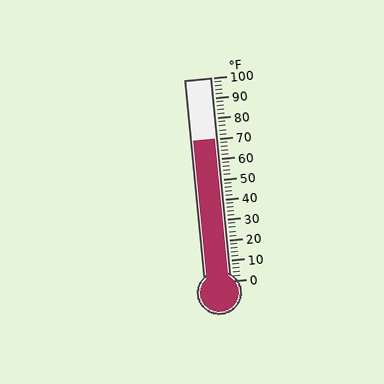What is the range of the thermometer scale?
The thermometer scale ranges from 0°F to 100°F.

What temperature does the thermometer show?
The thermometer shows approximately 70°F.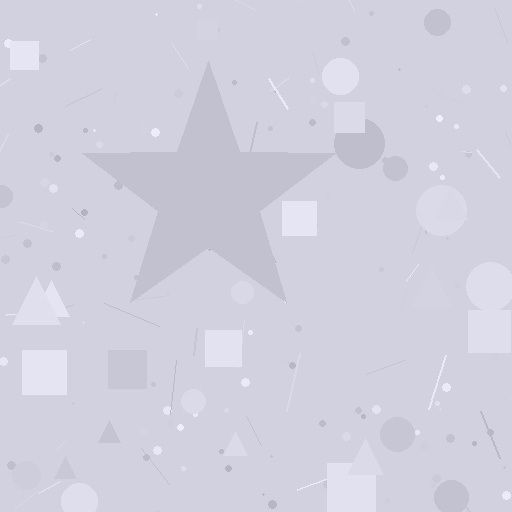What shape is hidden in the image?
A star is hidden in the image.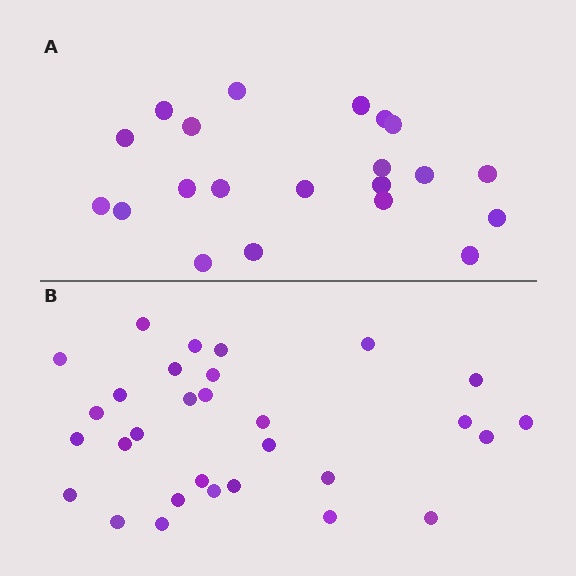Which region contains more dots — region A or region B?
Region B (the bottom region) has more dots.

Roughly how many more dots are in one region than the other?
Region B has roughly 8 or so more dots than region A.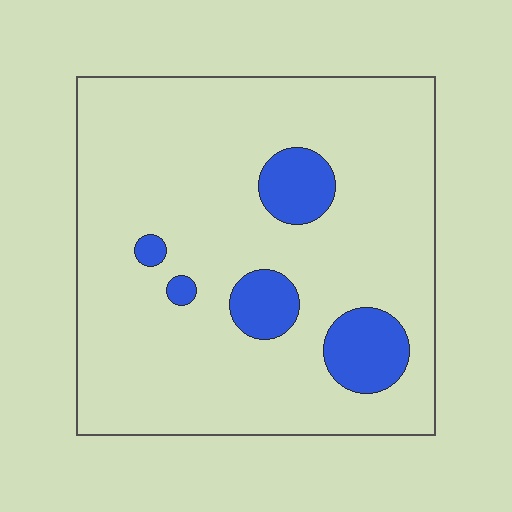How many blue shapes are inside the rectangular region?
5.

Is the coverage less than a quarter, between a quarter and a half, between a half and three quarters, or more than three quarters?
Less than a quarter.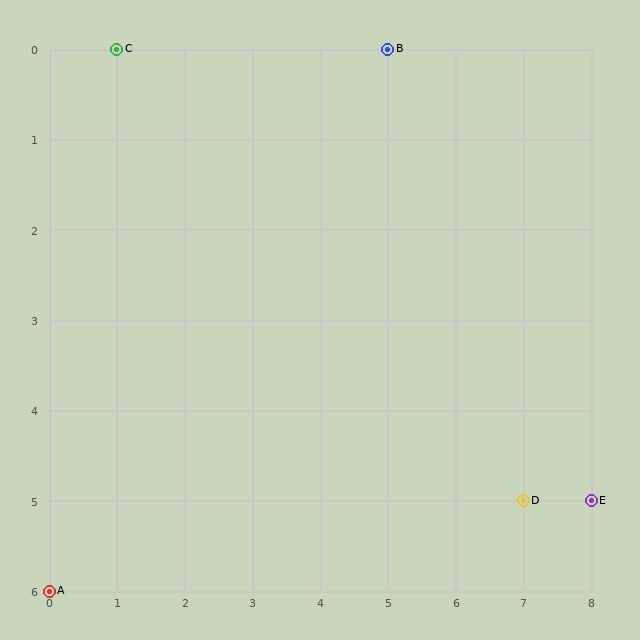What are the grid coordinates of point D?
Point D is at grid coordinates (7, 5).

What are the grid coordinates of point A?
Point A is at grid coordinates (0, 6).